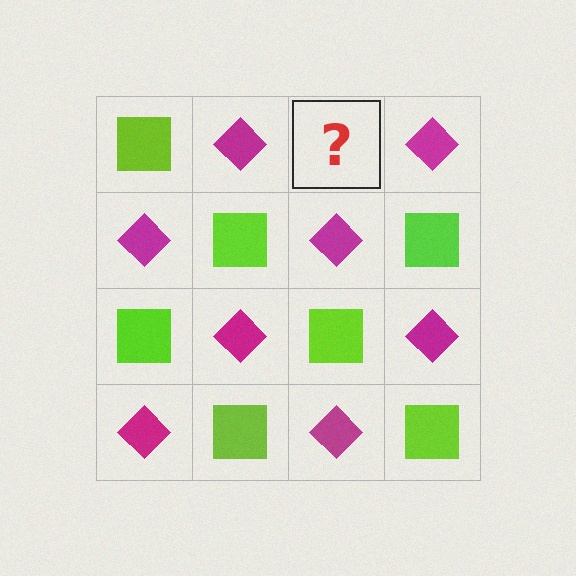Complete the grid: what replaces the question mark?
The question mark should be replaced with a lime square.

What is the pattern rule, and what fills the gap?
The rule is that it alternates lime square and magenta diamond in a checkerboard pattern. The gap should be filled with a lime square.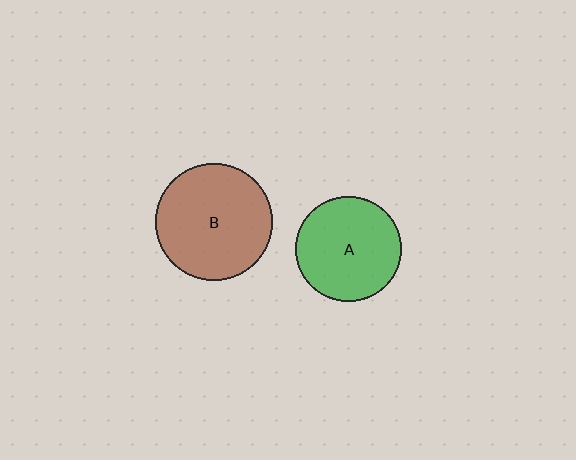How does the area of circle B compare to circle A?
Approximately 1.2 times.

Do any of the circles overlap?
No, none of the circles overlap.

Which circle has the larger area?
Circle B (brown).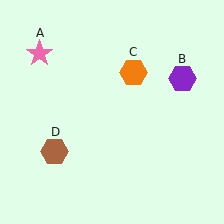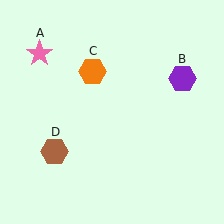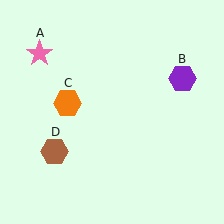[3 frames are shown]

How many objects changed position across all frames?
1 object changed position: orange hexagon (object C).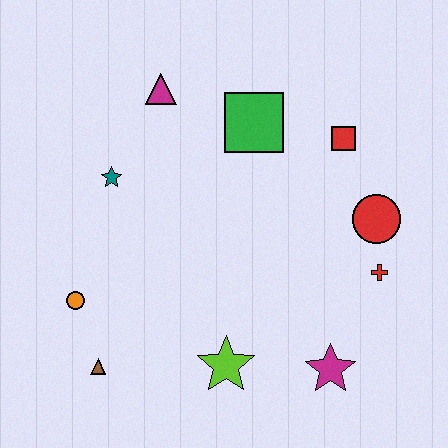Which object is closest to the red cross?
The red circle is closest to the red cross.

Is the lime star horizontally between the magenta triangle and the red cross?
Yes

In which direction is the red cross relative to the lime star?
The red cross is to the right of the lime star.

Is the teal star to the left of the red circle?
Yes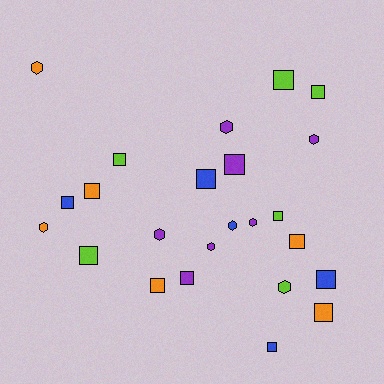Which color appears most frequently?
Purple, with 7 objects.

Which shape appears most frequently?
Square, with 15 objects.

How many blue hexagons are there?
There is 1 blue hexagon.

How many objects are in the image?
There are 24 objects.